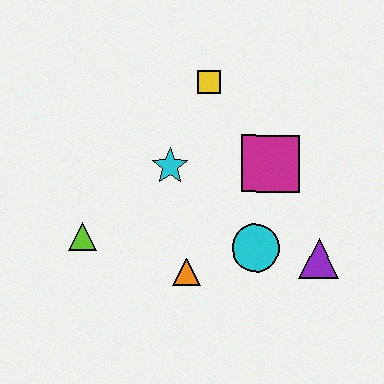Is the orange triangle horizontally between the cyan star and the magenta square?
Yes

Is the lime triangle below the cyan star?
Yes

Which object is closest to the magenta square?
The cyan circle is closest to the magenta square.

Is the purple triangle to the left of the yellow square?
No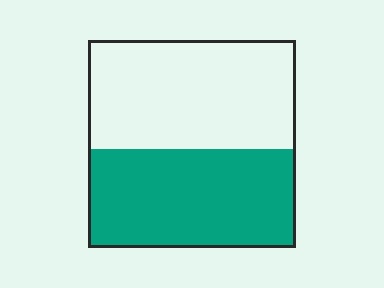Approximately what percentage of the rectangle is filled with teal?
Approximately 50%.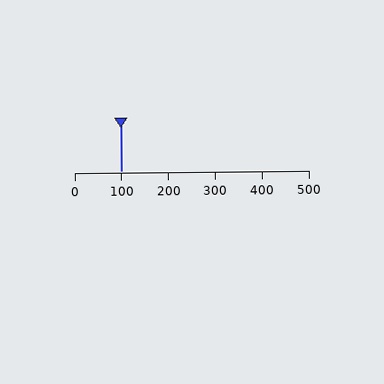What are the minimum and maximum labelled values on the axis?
The axis runs from 0 to 500.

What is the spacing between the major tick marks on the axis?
The major ticks are spaced 100 apart.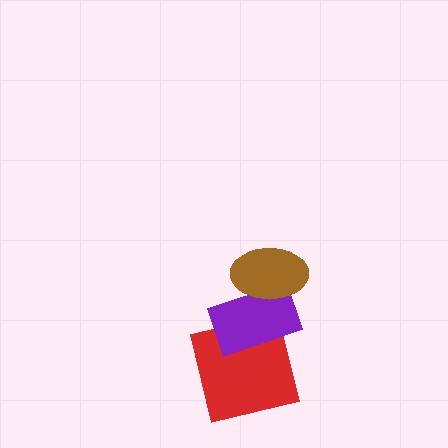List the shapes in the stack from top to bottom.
From top to bottom: the brown ellipse, the purple rectangle, the red square.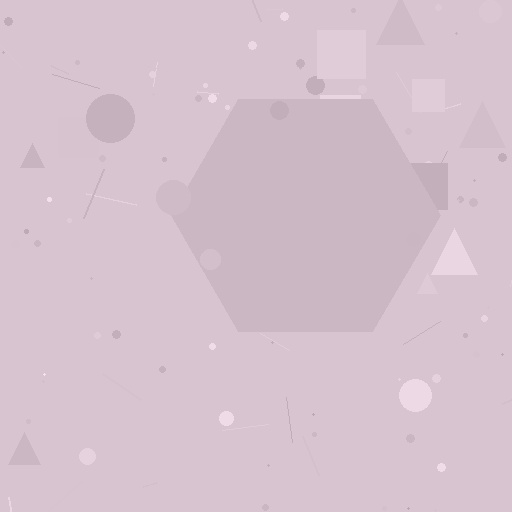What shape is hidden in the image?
A hexagon is hidden in the image.